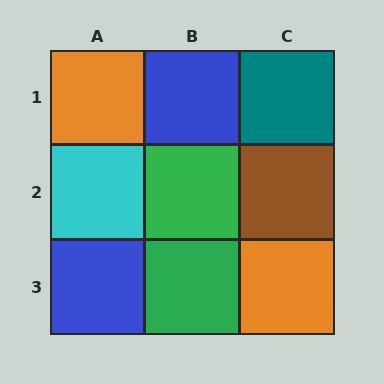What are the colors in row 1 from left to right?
Orange, blue, teal.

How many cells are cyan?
1 cell is cyan.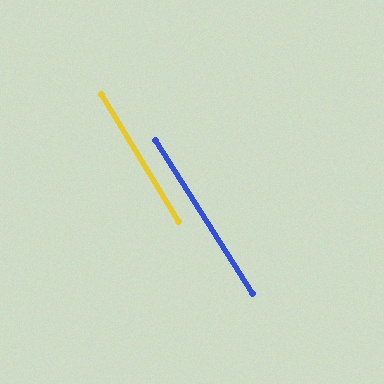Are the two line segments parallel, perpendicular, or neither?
Parallel — their directions differ by only 1.3°.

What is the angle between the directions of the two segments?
Approximately 1 degree.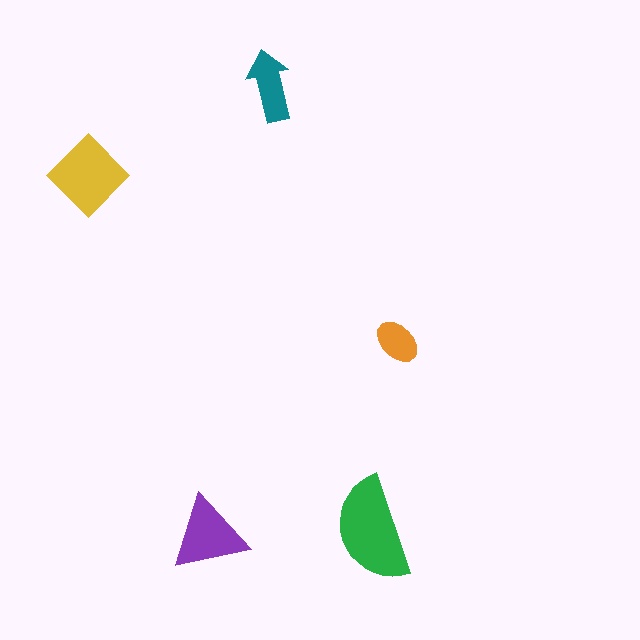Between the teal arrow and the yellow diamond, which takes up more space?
The yellow diamond.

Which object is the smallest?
The orange ellipse.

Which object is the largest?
The green semicircle.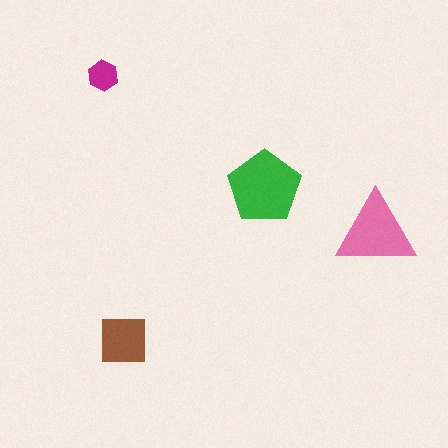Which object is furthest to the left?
The magenta hexagon is leftmost.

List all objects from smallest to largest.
The magenta hexagon, the brown square, the pink triangle, the green pentagon.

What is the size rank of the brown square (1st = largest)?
3rd.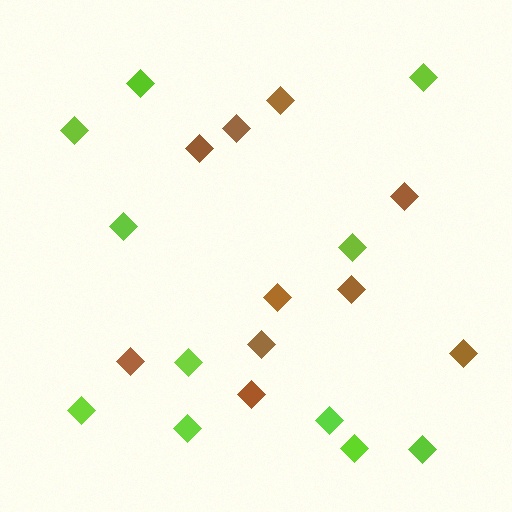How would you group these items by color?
There are 2 groups: one group of lime diamonds (11) and one group of brown diamonds (10).